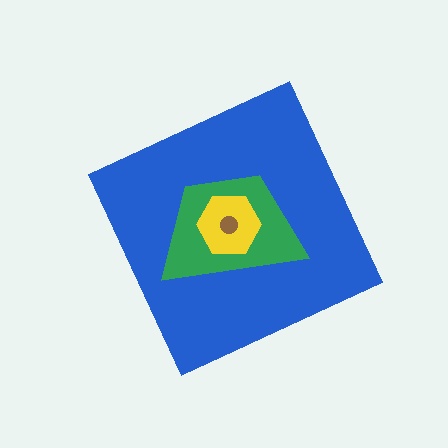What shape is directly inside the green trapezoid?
The yellow hexagon.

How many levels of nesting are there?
4.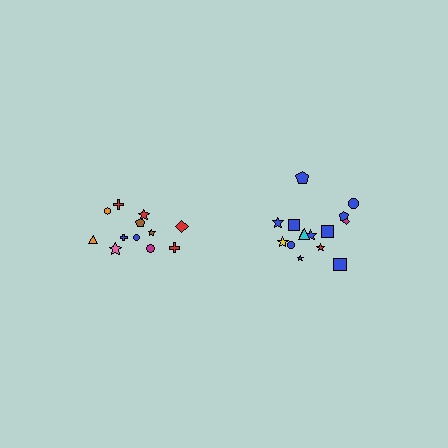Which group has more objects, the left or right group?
The right group.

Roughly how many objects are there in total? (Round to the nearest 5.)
Roughly 25 objects in total.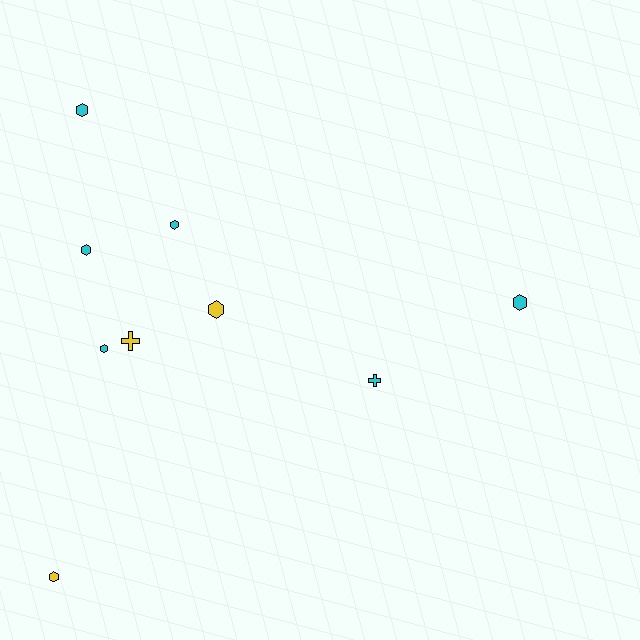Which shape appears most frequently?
Hexagon, with 7 objects.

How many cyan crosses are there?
There is 1 cyan cross.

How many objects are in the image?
There are 9 objects.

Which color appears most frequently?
Cyan, with 6 objects.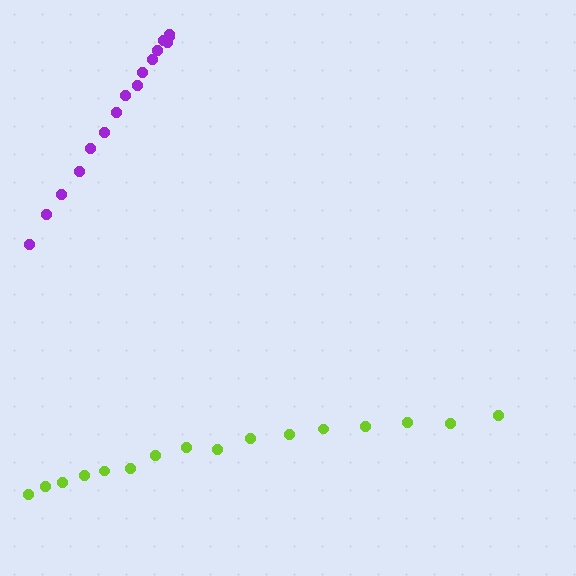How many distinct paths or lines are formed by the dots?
There are 2 distinct paths.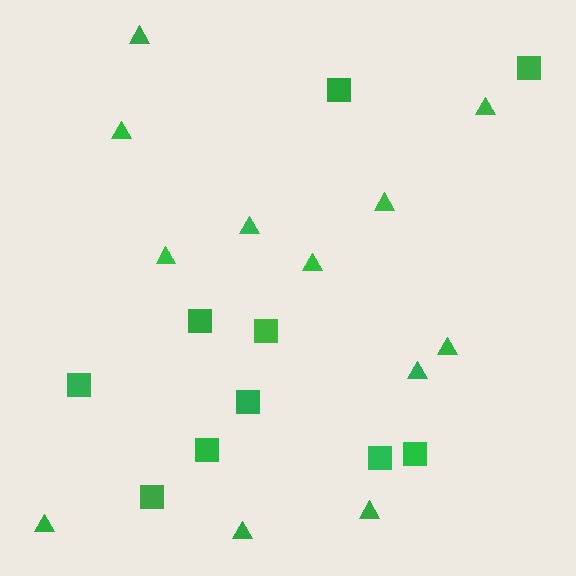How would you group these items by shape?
There are 2 groups: one group of triangles (12) and one group of squares (10).